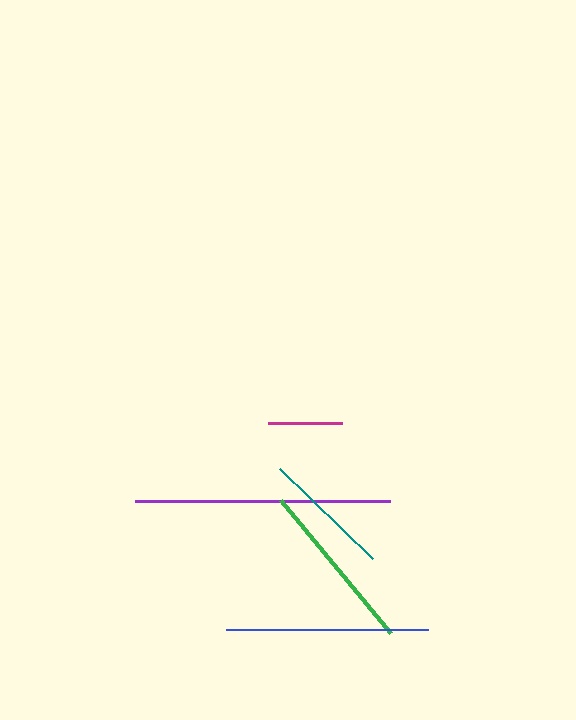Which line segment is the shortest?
The magenta line is the shortest at approximately 75 pixels.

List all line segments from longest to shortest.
From longest to shortest: purple, blue, green, teal, magenta.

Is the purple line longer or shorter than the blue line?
The purple line is longer than the blue line.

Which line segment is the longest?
The purple line is the longest at approximately 255 pixels.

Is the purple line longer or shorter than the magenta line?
The purple line is longer than the magenta line.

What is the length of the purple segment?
The purple segment is approximately 255 pixels long.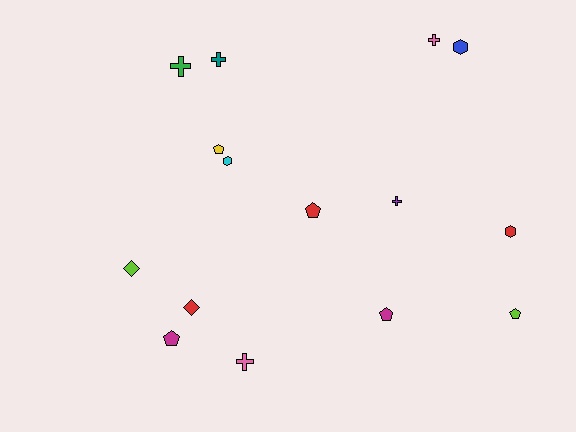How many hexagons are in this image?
There are 3 hexagons.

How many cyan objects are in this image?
There is 1 cyan object.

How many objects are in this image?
There are 15 objects.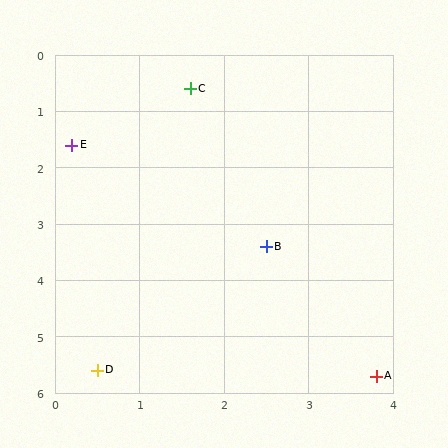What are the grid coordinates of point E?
Point E is at approximately (0.2, 1.6).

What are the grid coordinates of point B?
Point B is at approximately (2.5, 3.4).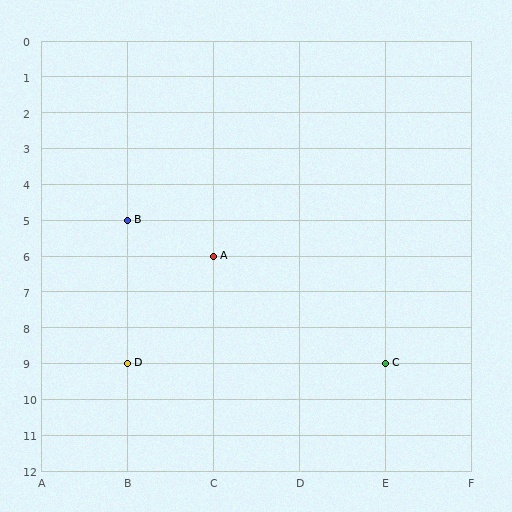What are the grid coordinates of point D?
Point D is at grid coordinates (B, 9).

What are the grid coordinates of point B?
Point B is at grid coordinates (B, 5).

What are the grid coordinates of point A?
Point A is at grid coordinates (C, 6).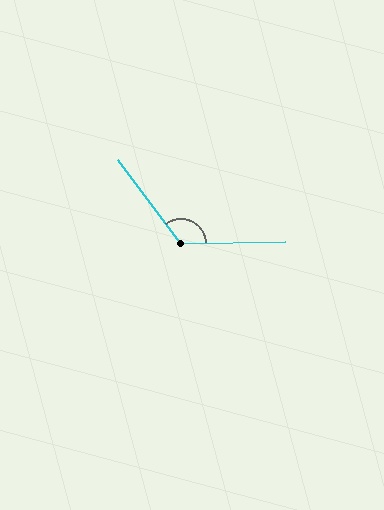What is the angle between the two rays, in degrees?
Approximately 125 degrees.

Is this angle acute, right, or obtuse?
It is obtuse.